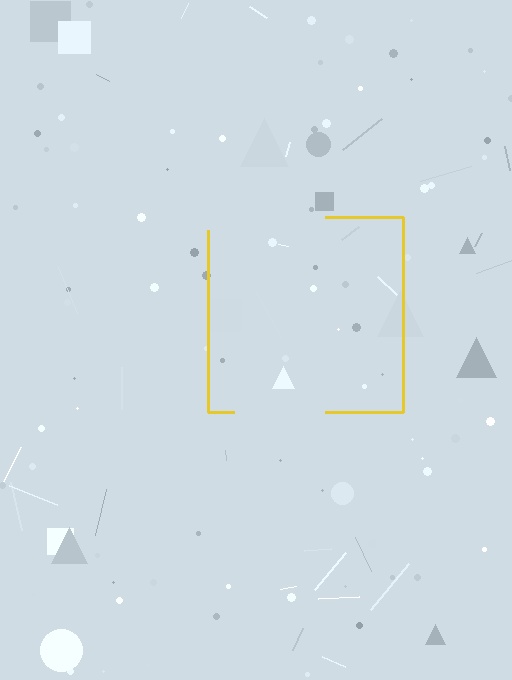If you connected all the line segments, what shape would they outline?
They would outline a square.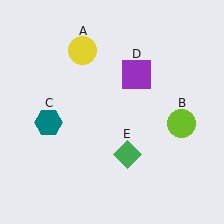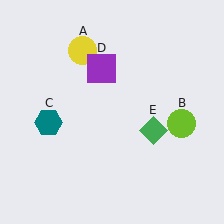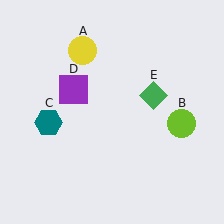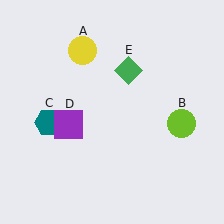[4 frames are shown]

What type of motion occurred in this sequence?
The purple square (object D), green diamond (object E) rotated counterclockwise around the center of the scene.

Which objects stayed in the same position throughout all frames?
Yellow circle (object A) and lime circle (object B) and teal hexagon (object C) remained stationary.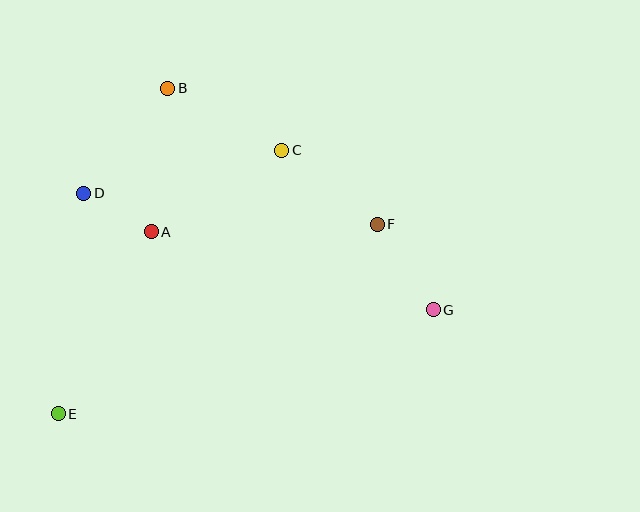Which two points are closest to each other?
Points A and D are closest to each other.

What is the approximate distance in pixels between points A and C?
The distance between A and C is approximately 154 pixels.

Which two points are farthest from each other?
Points E and G are farthest from each other.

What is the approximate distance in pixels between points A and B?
The distance between A and B is approximately 145 pixels.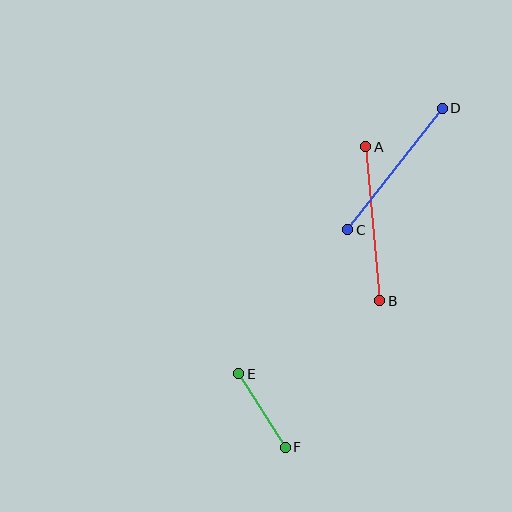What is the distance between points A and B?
The distance is approximately 155 pixels.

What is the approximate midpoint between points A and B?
The midpoint is at approximately (373, 224) pixels.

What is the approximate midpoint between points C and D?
The midpoint is at approximately (395, 169) pixels.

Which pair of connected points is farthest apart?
Points A and B are farthest apart.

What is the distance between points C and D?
The distance is approximately 154 pixels.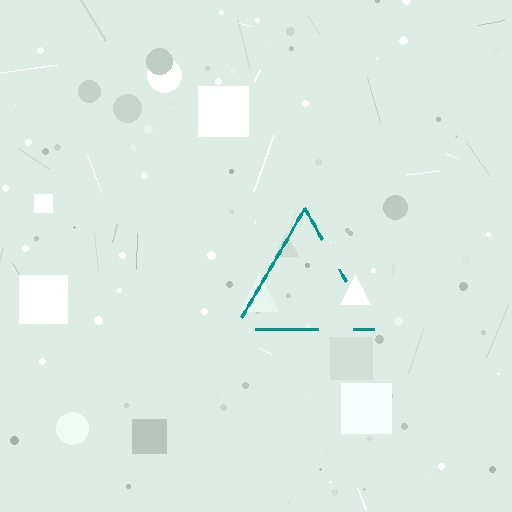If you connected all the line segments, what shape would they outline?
They would outline a triangle.